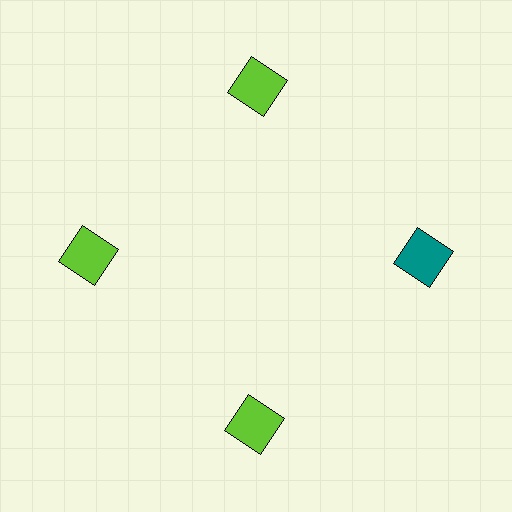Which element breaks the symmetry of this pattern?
The teal square at roughly the 3 o'clock position breaks the symmetry. All other shapes are lime squares.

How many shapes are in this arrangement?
There are 4 shapes arranged in a ring pattern.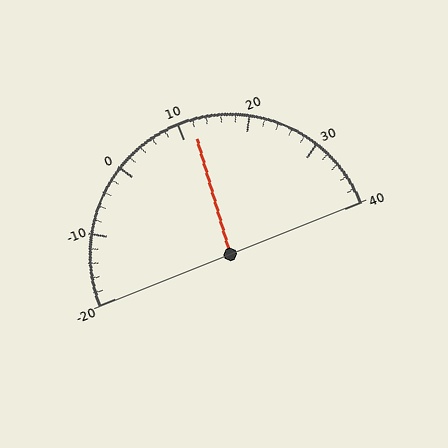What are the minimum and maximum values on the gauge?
The gauge ranges from -20 to 40.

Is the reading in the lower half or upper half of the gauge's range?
The reading is in the upper half of the range (-20 to 40).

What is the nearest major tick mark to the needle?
The nearest major tick mark is 10.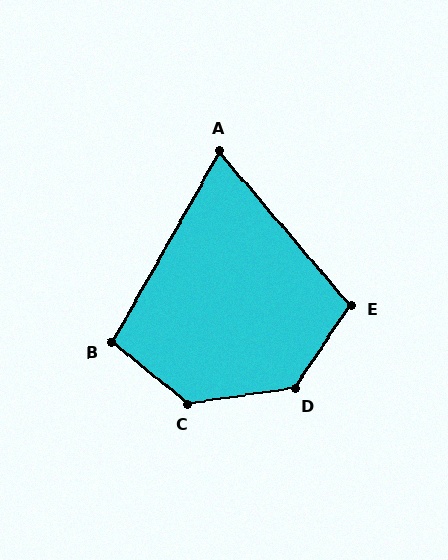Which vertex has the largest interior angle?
C, at approximately 133 degrees.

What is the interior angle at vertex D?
Approximately 133 degrees (obtuse).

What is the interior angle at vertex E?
Approximately 105 degrees (obtuse).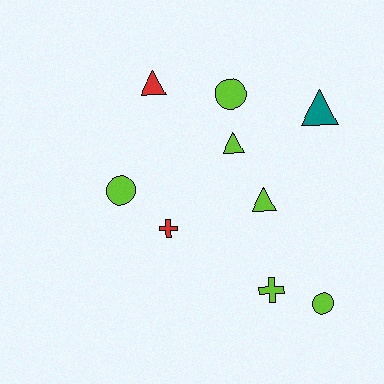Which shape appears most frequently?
Triangle, with 4 objects.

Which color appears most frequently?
Lime, with 6 objects.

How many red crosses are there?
There is 1 red cross.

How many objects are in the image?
There are 9 objects.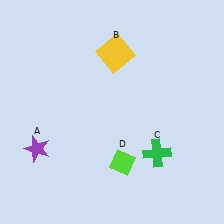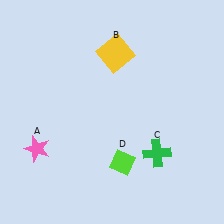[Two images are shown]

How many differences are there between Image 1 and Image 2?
There is 1 difference between the two images.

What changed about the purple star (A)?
In Image 1, A is purple. In Image 2, it changed to pink.